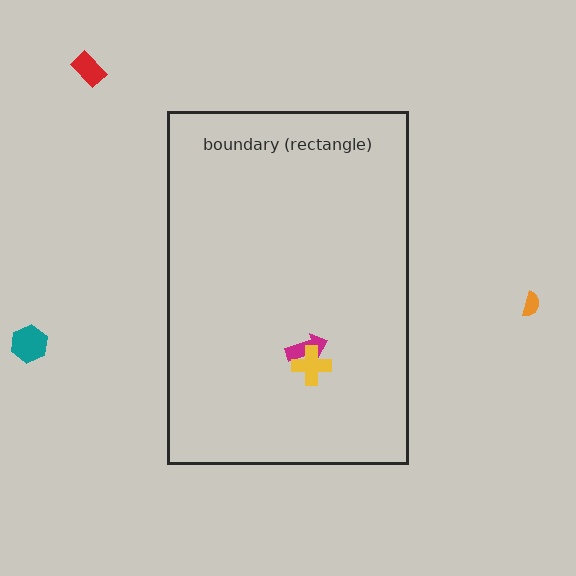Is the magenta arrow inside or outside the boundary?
Inside.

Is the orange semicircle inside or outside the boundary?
Outside.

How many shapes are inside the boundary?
2 inside, 3 outside.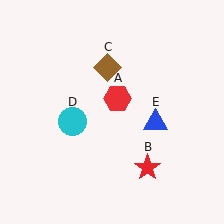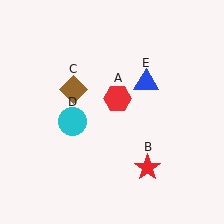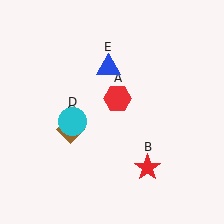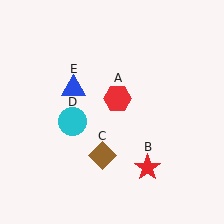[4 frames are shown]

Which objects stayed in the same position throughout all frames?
Red hexagon (object A) and red star (object B) and cyan circle (object D) remained stationary.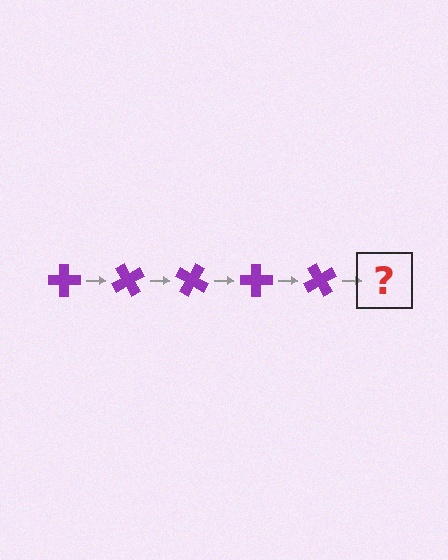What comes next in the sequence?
The next element should be a purple cross rotated 300 degrees.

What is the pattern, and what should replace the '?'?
The pattern is that the cross rotates 60 degrees each step. The '?' should be a purple cross rotated 300 degrees.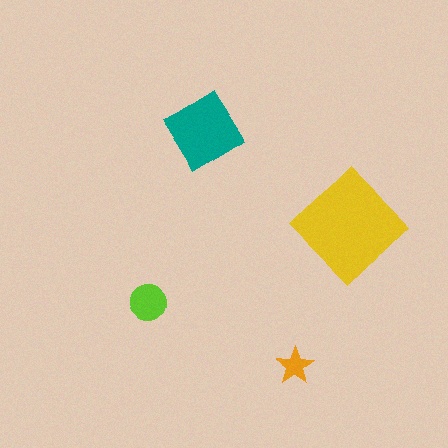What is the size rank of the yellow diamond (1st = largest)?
1st.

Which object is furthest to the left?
The lime circle is leftmost.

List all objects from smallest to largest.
The orange star, the lime circle, the teal diamond, the yellow diamond.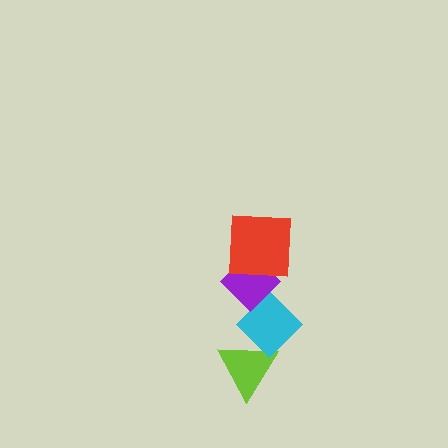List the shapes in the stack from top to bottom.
From top to bottom: the red square, the purple diamond, the cyan diamond, the lime triangle.